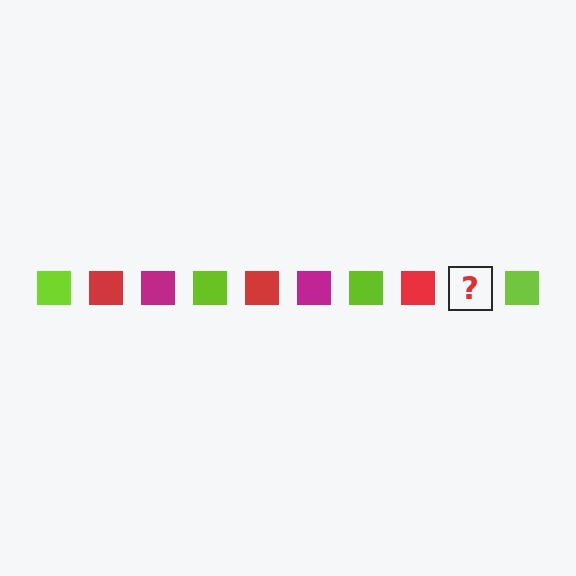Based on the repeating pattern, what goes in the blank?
The blank should be a magenta square.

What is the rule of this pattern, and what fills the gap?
The rule is that the pattern cycles through lime, red, magenta squares. The gap should be filled with a magenta square.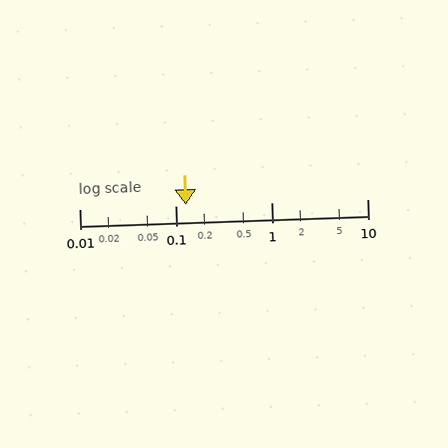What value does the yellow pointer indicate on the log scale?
The pointer indicates approximately 0.13.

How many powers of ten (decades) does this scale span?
The scale spans 3 decades, from 0.01 to 10.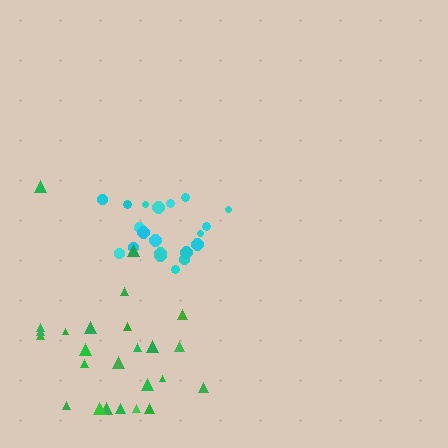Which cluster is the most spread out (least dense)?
Green.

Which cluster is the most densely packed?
Cyan.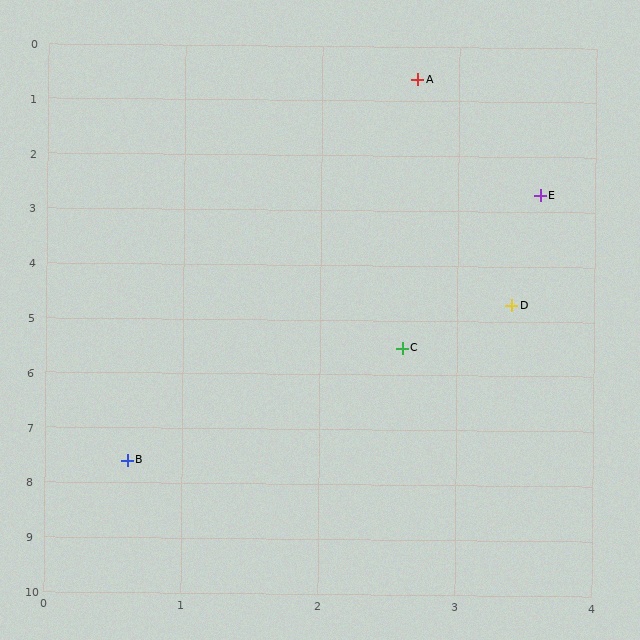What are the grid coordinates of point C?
Point C is at approximately (2.6, 5.5).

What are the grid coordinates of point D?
Point D is at approximately (3.4, 4.7).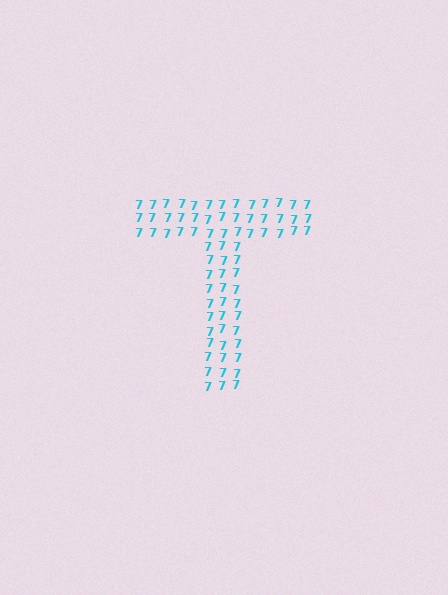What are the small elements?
The small elements are digit 7's.